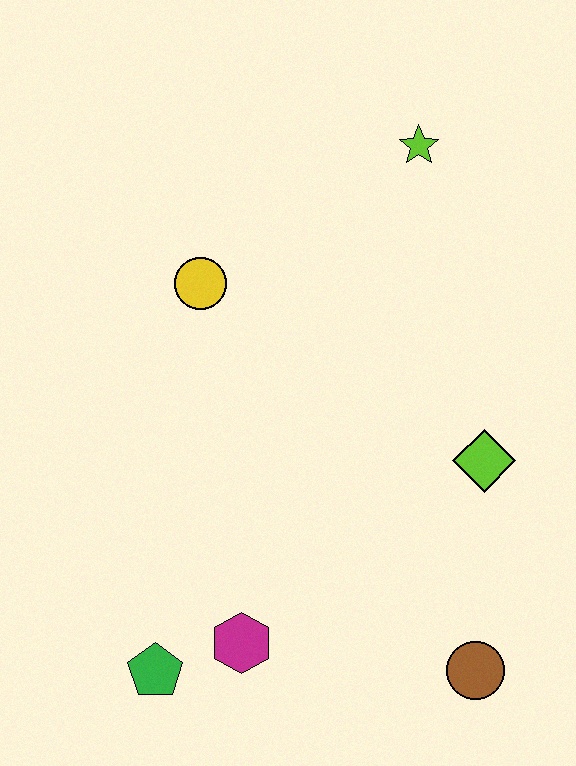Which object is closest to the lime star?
The yellow circle is closest to the lime star.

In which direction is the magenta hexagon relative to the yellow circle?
The magenta hexagon is below the yellow circle.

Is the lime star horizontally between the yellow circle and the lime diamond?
Yes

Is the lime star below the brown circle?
No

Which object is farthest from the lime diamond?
The green pentagon is farthest from the lime diamond.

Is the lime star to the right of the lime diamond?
No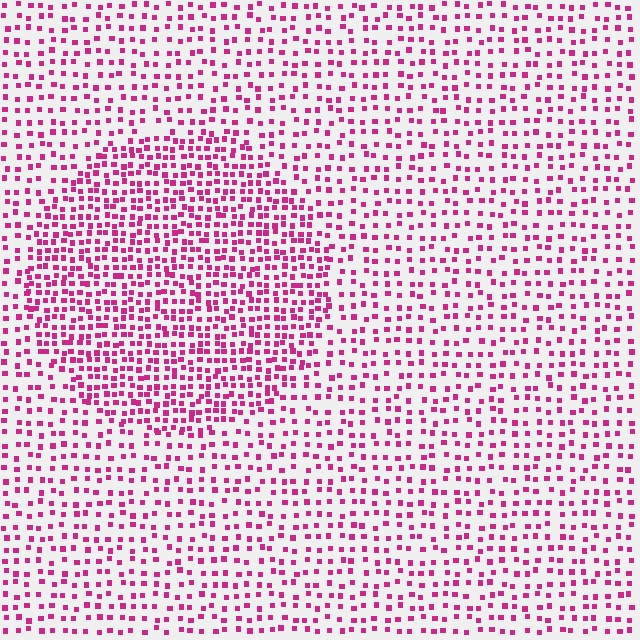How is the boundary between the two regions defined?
The boundary is defined by a change in element density (approximately 1.9x ratio). All elements are the same color, size, and shape.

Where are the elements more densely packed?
The elements are more densely packed inside the circle boundary.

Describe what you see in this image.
The image contains small magenta elements arranged at two different densities. A circle-shaped region is visible where the elements are more densely packed than the surrounding area.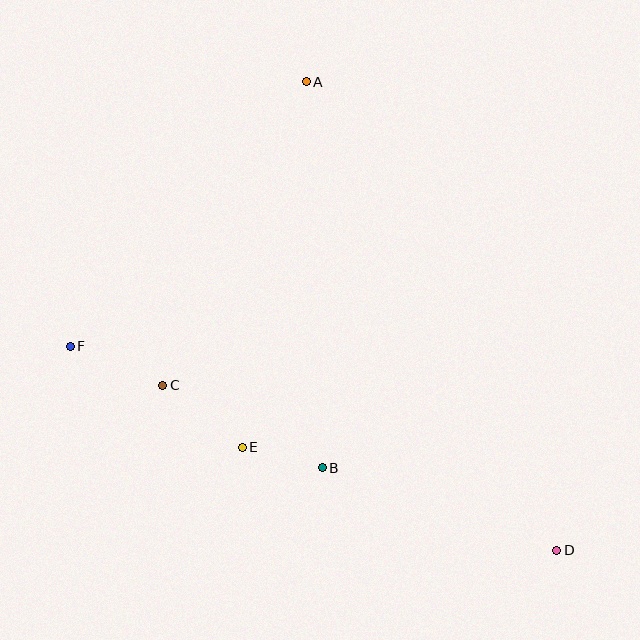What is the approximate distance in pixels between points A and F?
The distance between A and F is approximately 354 pixels.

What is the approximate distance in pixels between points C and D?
The distance between C and D is approximately 427 pixels.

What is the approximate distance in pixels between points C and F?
The distance between C and F is approximately 100 pixels.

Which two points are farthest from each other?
Points A and D are farthest from each other.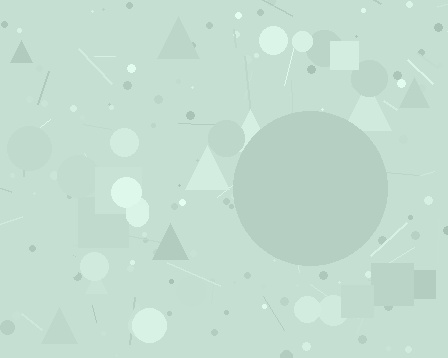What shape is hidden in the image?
A circle is hidden in the image.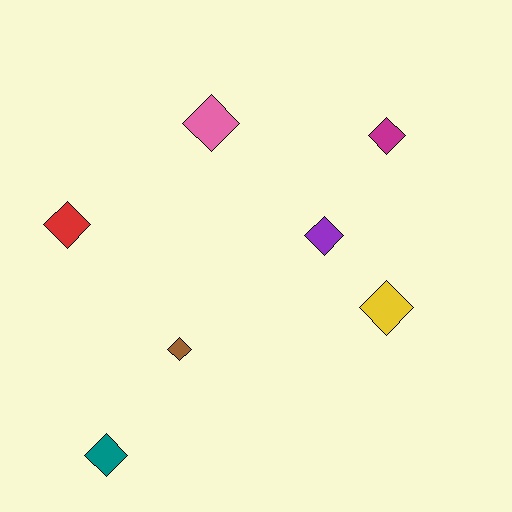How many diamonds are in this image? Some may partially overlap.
There are 7 diamonds.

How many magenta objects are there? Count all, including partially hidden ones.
There is 1 magenta object.